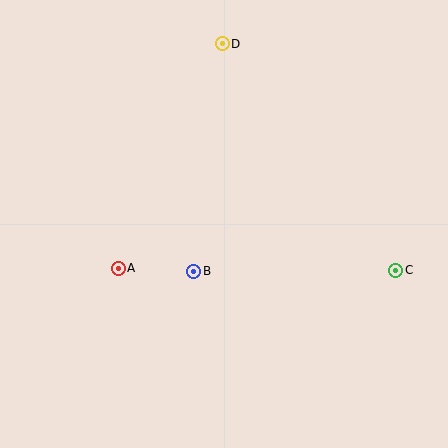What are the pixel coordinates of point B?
Point B is at (194, 271).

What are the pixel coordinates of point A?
Point A is at (118, 268).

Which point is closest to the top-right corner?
Point D is closest to the top-right corner.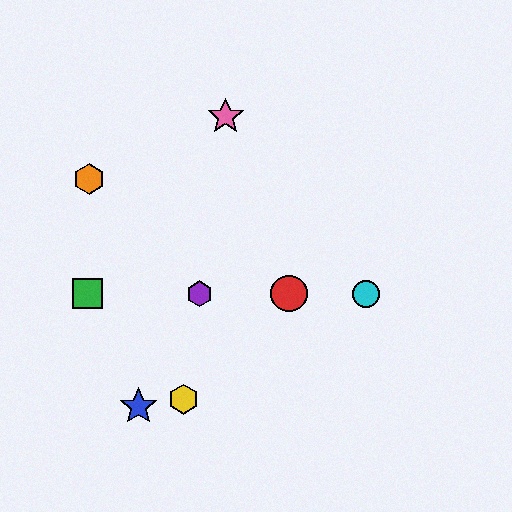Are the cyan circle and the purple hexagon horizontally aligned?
Yes, both are at y≈294.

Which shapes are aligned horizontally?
The red circle, the green square, the purple hexagon, the cyan circle are aligned horizontally.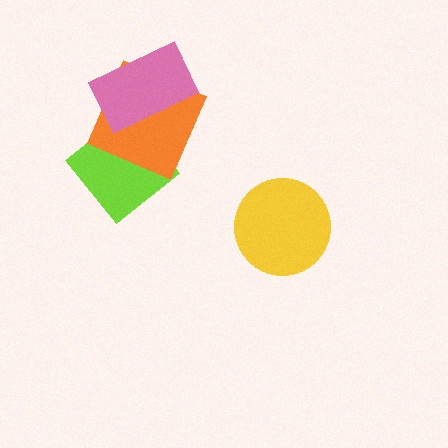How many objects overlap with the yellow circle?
0 objects overlap with the yellow circle.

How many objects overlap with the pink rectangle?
1 object overlaps with the pink rectangle.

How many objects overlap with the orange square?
2 objects overlap with the orange square.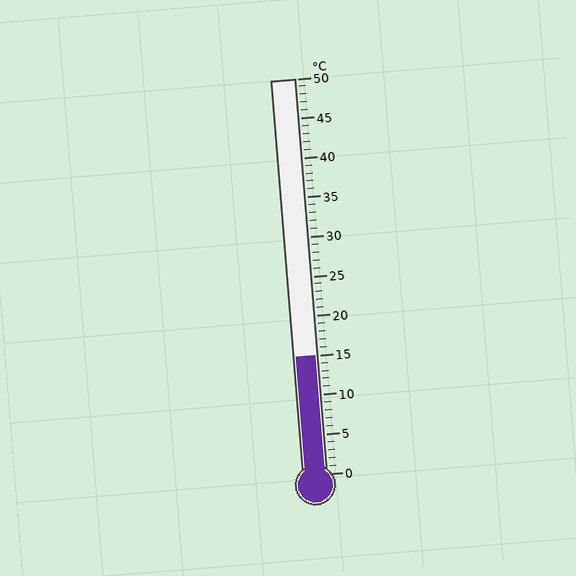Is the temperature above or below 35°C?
The temperature is below 35°C.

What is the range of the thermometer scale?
The thermometer scale ranges from 0°C to 50°C.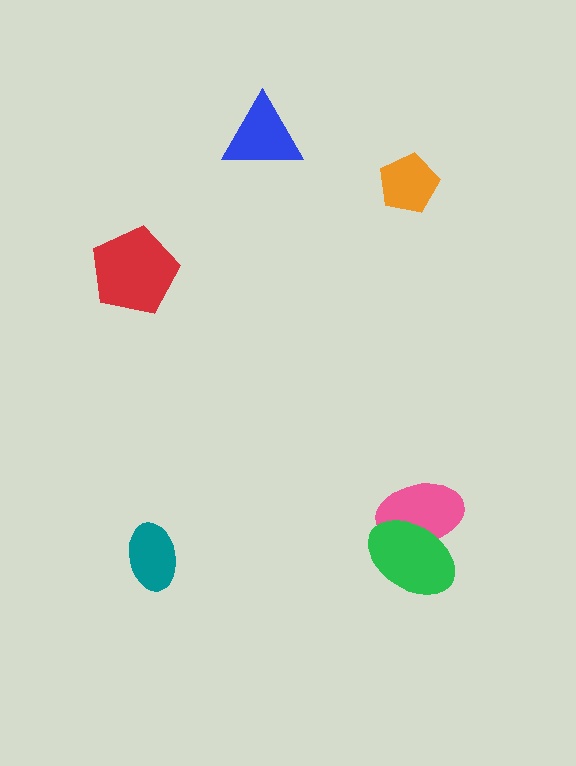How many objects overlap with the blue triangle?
0 objects overlap with the blue triangle.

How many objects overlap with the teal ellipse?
0 objects overlap with the teal ellipse.